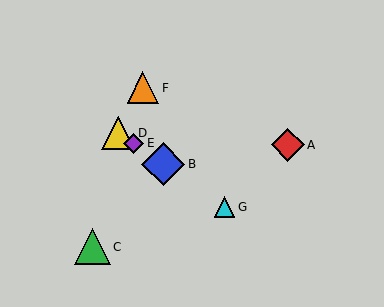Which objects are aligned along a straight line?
Objects B, D, E, G are aligned along a straight line.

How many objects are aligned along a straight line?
4 objects (B, D, E, G) are aligned along a straight line.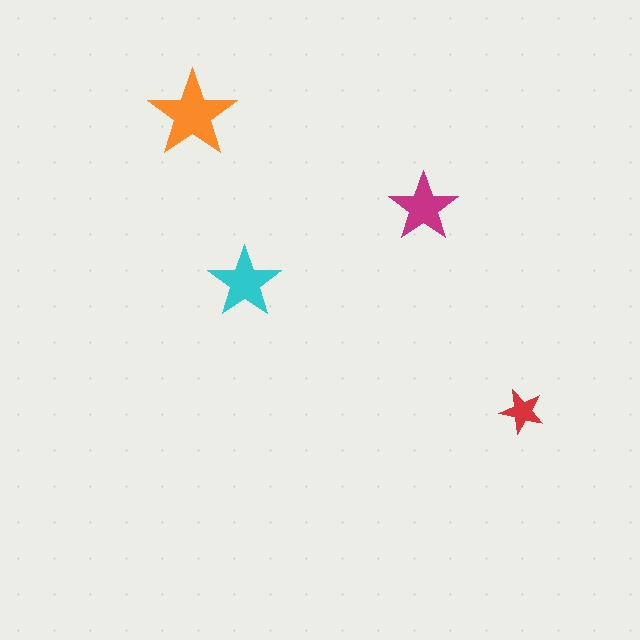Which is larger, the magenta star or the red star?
The magenta one.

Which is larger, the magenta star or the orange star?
The orange one.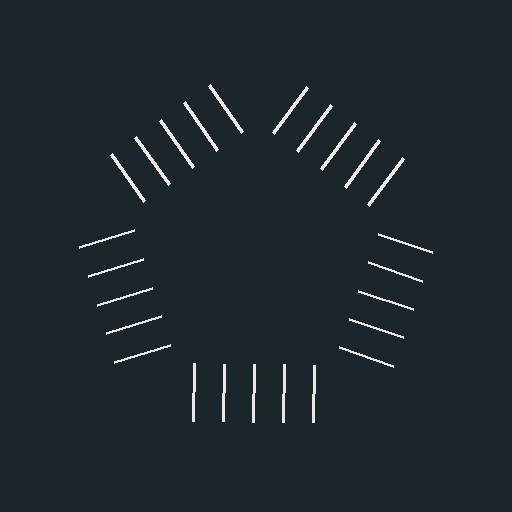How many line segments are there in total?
25 — 5 along each of the 5 edges.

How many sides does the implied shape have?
5 sides — the line-ends trace a pentagon.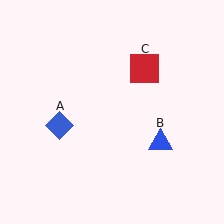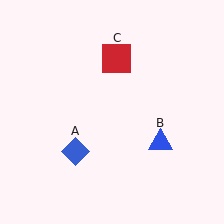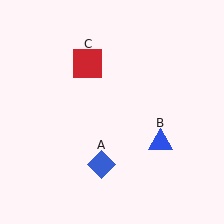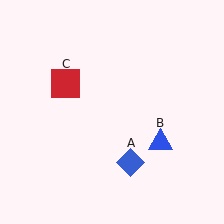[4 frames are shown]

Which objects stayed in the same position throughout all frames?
Blue triangle (object B) remained stationary.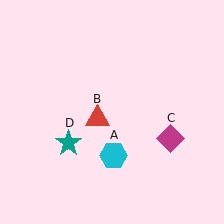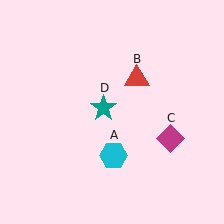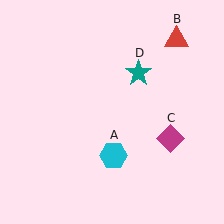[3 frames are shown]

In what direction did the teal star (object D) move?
The teal star (object D) moved up and to the right.